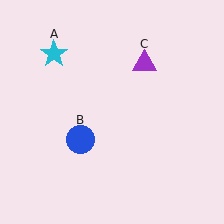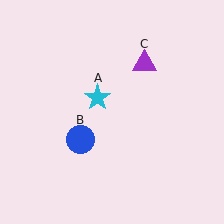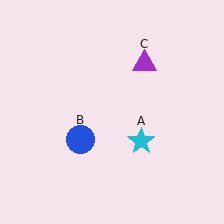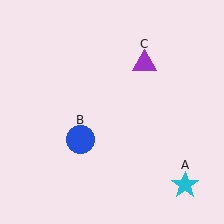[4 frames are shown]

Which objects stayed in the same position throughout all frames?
Blue circle (object B) and purple triangle (object C) remained stationary.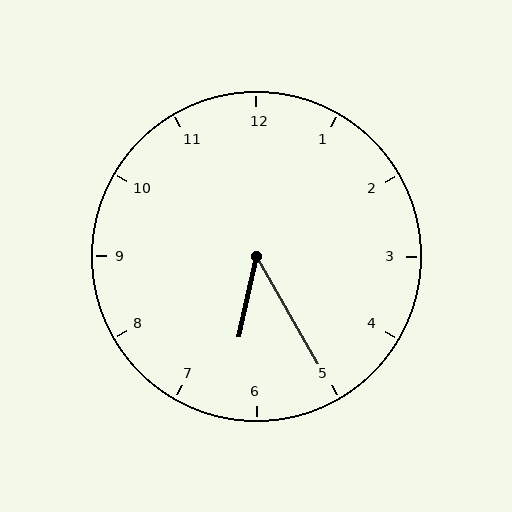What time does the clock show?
6:25.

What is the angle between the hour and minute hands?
Approximately 42 degrees.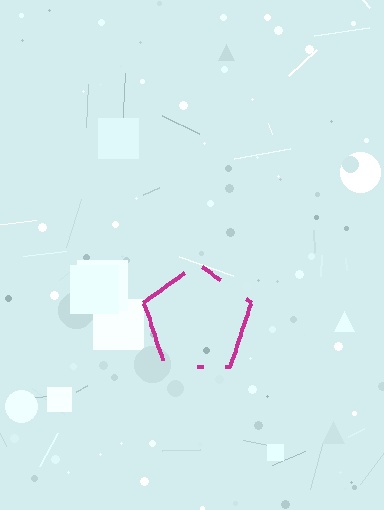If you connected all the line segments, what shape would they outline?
They would outline a pentagon.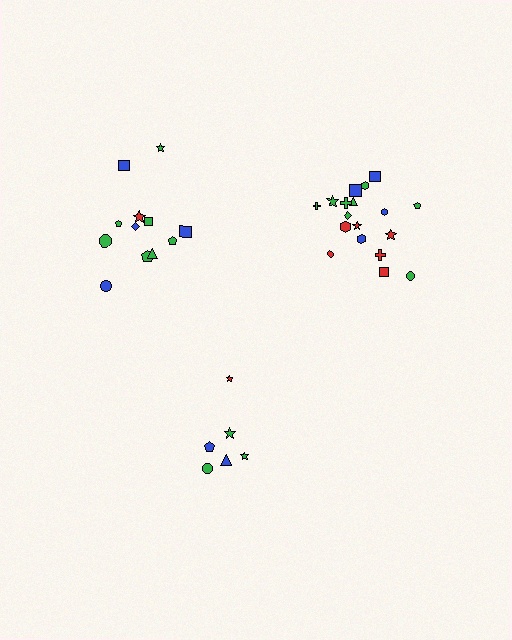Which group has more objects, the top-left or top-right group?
The top-right group.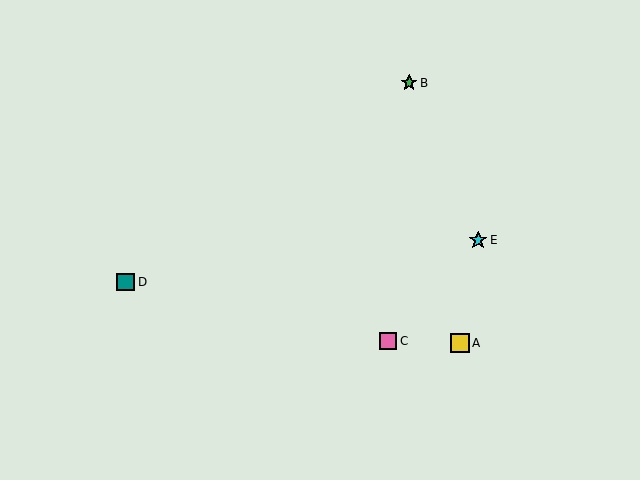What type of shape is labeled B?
Shape B is a green star.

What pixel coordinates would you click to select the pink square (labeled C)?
Click at (388, 341) to select the pink square C.